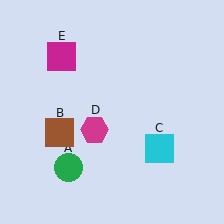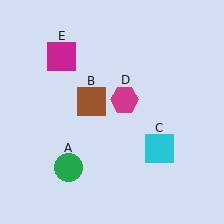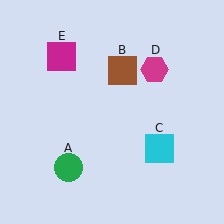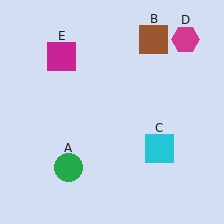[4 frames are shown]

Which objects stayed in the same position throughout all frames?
Green circle (object A) and cyan square (object C) and magenta square (object E) remained stationary.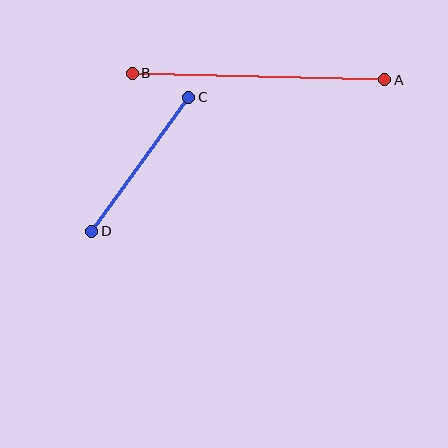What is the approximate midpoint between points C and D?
The midpoint is at approximately (140, 164) pixels.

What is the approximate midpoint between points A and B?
The midpoint is at approximately (259, 77) pixels.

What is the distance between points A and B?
The distance is approximately 253 pixels.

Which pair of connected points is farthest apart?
Points A and B are farthest apart.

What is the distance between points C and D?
The distance is approximately 166 pixels.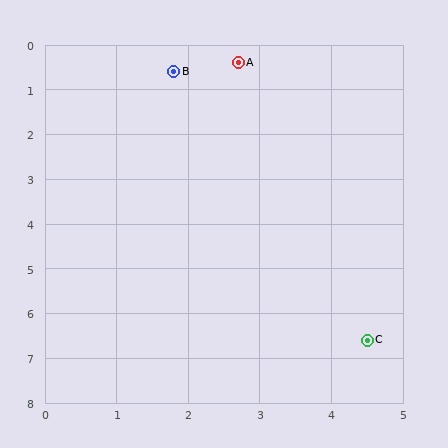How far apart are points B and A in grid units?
Points B and A are about 0.9 grid units apart.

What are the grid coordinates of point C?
Point C is at approximately (4.5, 6.6).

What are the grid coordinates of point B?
Point B is at approximately (1.8, 0.6).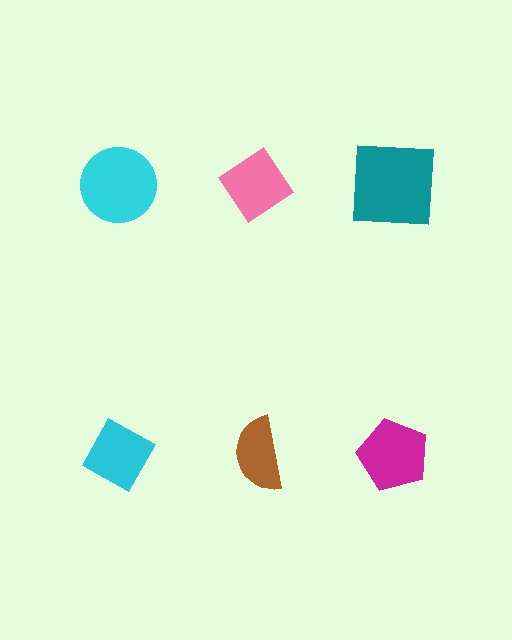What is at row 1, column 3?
A teal square.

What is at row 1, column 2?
A pink diamond.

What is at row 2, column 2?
A brown semicircle.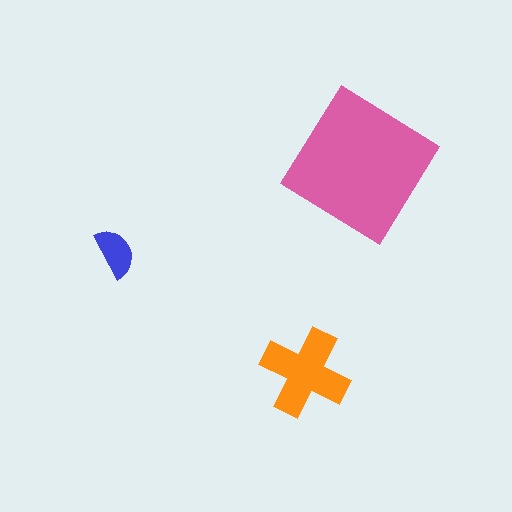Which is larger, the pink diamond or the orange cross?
The pink diamond.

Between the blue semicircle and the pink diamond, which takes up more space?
The pink diamond.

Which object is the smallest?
The blue semicircle.